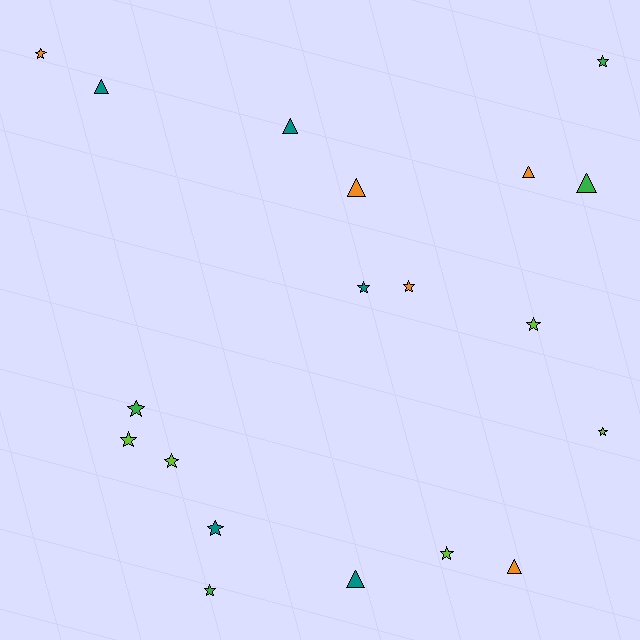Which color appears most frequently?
Lime, with 5 objects.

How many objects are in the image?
There are 19 objects.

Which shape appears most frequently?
Star, with 12 objects.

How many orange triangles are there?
There are 3 orange triangles.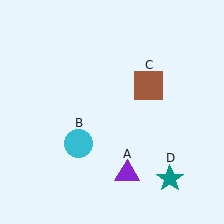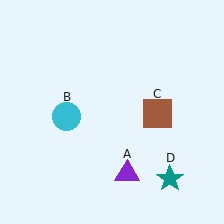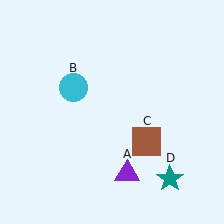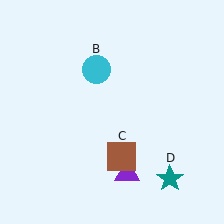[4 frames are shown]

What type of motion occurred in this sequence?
The cyan circle (object B), brown square (object C) rotated clockwise around the center of the scene.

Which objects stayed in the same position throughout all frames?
Purple triangle (object A) and teal star (object D) remained stationary.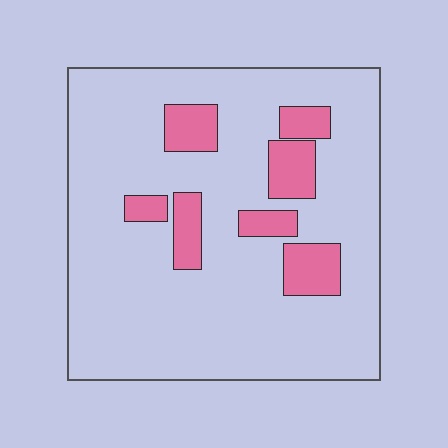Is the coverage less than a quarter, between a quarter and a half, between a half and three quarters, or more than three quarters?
Less than a quarter.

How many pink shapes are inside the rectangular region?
7.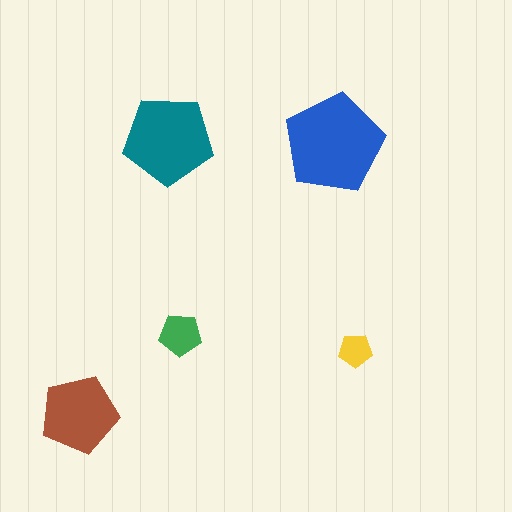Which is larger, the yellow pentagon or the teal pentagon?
The teal one.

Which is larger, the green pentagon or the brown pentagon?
The brown one.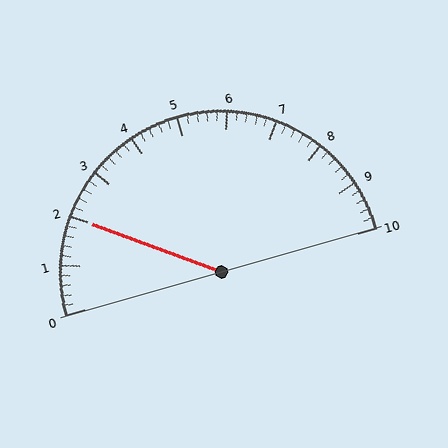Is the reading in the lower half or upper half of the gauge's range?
The reading is in the lower half of the range (0 to 10).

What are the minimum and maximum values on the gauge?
The gauge ranges from 0 to 10.